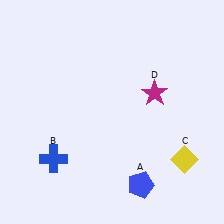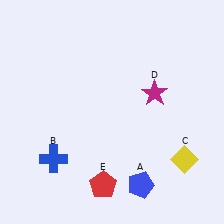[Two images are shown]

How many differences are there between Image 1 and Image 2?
There is 1 difference between the two images.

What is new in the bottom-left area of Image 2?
A red pentagon (E) was added in the bottom-left area of Image 2.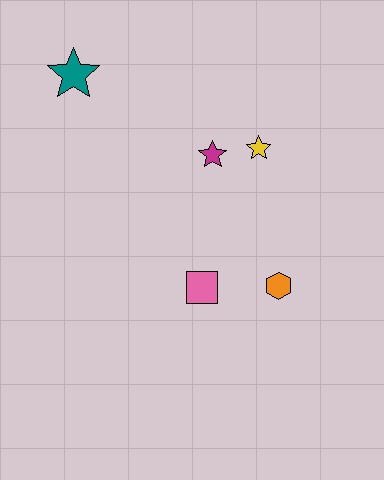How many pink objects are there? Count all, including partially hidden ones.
There is 1 pink object.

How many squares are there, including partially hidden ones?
There is 1 square.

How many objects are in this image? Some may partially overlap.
There are 5 objects.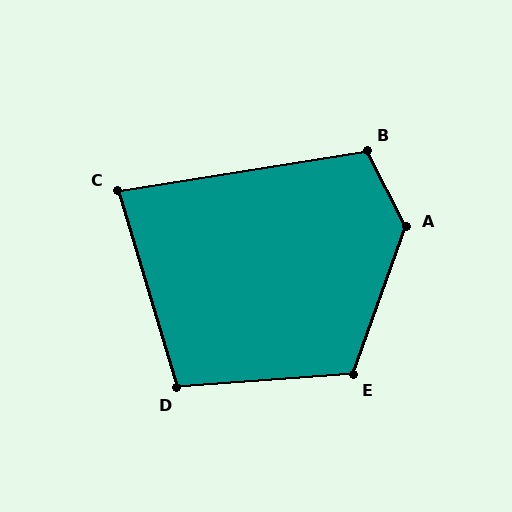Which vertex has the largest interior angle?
A, at approximately 133 degrees.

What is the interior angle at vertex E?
Approximately 114 degrees (obtuse).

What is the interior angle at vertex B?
Approximately 108 degrees (obtuse).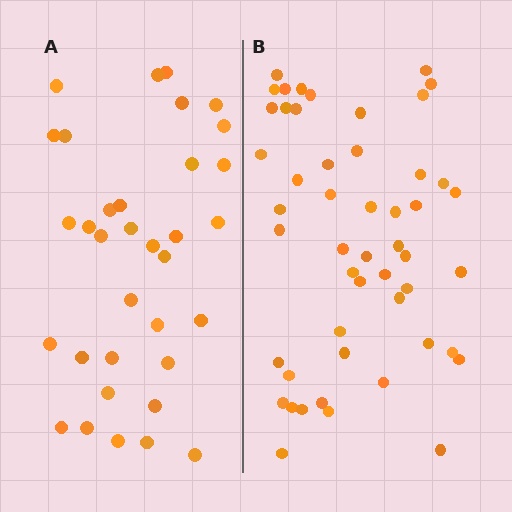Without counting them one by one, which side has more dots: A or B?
Region B (the right region) has more dots.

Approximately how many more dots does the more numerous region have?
Region B has approximately 15 more dots than region A.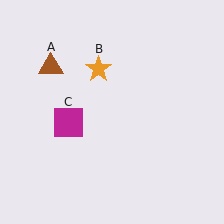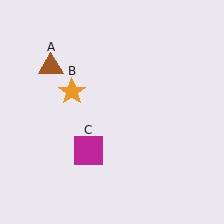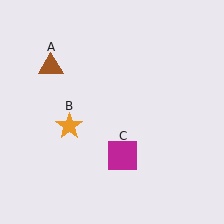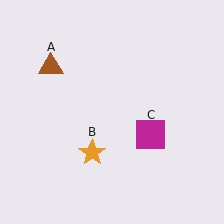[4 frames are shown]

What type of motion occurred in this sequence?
The orange star (object B), magenta square (object C) rotated counterclockwise around the center of the scene.